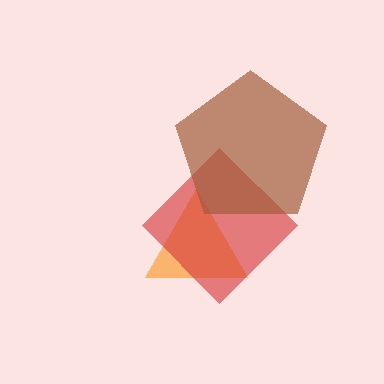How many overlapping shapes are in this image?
There are 3 overlapping shapes in the image.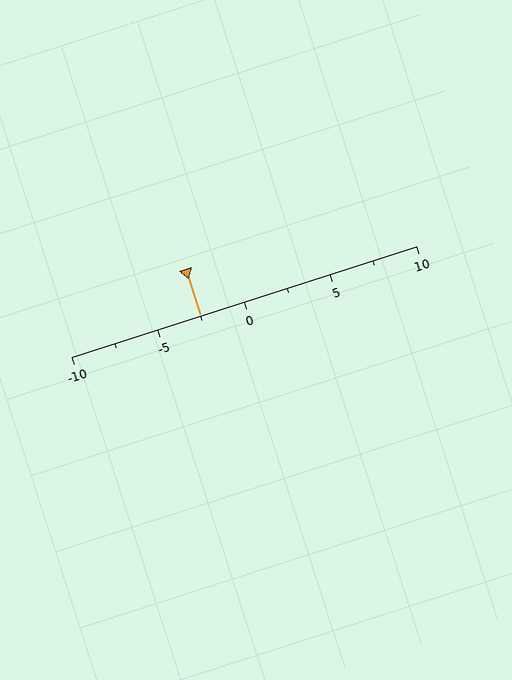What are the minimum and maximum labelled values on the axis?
The axis runs from -10 to 10.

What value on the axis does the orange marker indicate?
The marker indicates approximately -2.5.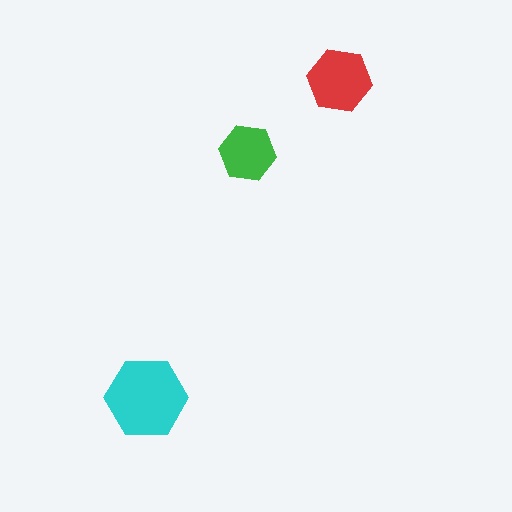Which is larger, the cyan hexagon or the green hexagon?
The cyan one.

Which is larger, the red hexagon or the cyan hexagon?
The cyan one.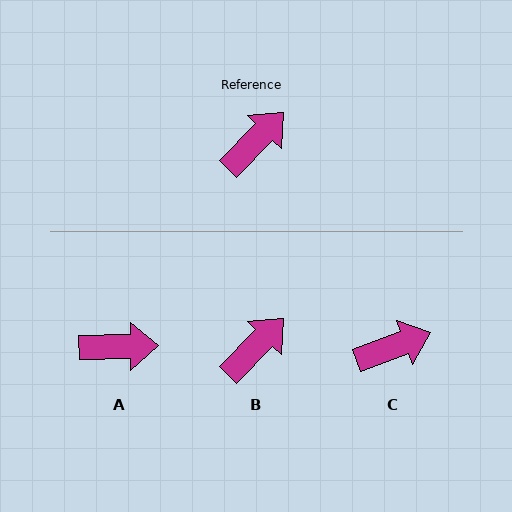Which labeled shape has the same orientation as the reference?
B.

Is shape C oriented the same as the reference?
No, it is off by about 25 degrees.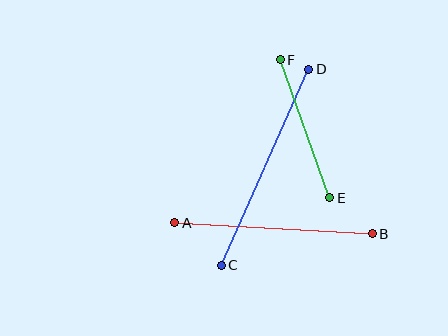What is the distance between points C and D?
The distance is approximately 215 pixels.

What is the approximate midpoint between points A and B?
The midpoint is at approximately (273, 228) pixels.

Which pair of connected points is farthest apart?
Points C and D are farthest apart.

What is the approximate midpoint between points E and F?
The midpoint is at approximately (305, 129) pixels.